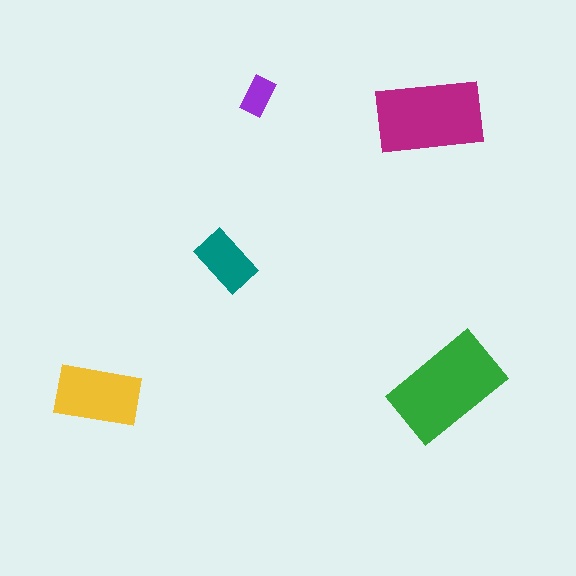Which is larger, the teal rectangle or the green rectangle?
The green one.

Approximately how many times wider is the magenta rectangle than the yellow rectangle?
About 1.5 times wider.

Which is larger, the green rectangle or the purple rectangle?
The green one.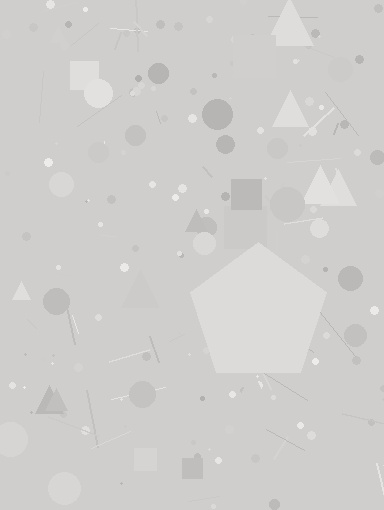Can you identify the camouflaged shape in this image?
The camouflaged shape is a pentagon.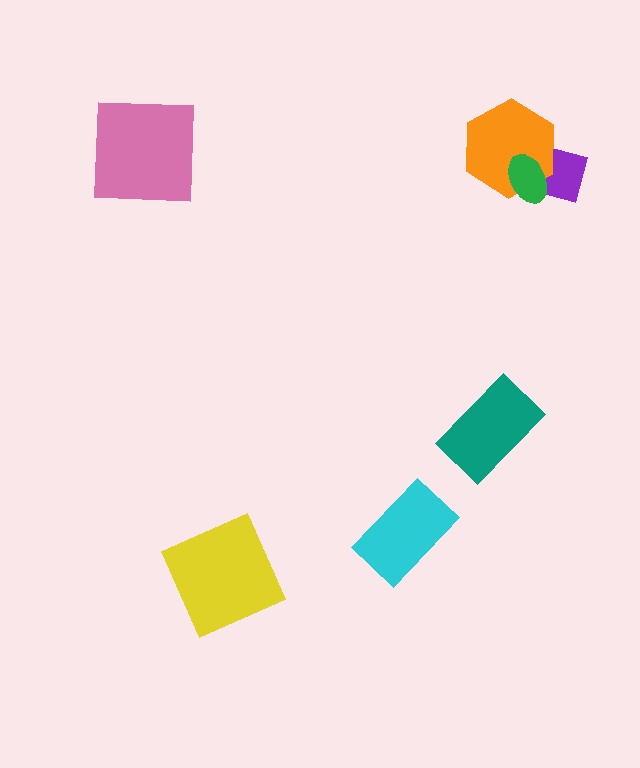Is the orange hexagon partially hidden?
Yes, it is partially covered by another shape.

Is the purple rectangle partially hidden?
Yes, it is partially covered by another shape.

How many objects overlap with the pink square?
0 objects overlap with the pink square.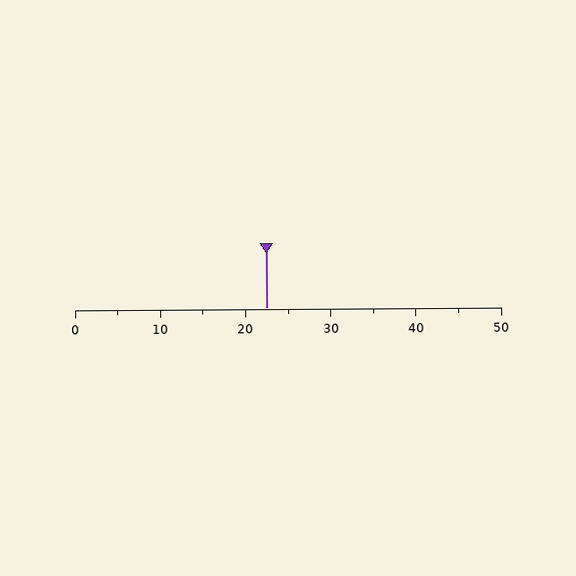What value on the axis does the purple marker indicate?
The marker indicates approximately 22.5.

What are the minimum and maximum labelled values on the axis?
The axis runs from 0 to 50.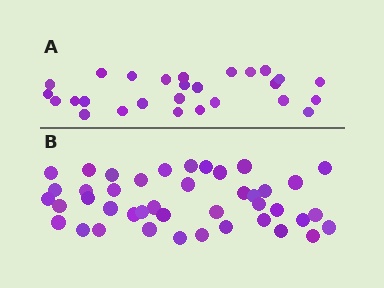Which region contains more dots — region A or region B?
Region B (the bottom region) has more dots.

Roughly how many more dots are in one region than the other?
Region B has approximately 15 more dots than region A.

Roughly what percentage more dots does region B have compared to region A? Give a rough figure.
About 55% more.